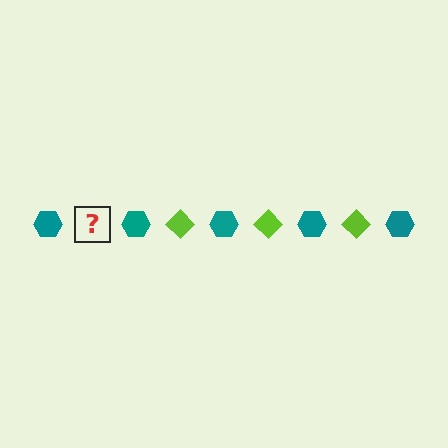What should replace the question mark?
The question mark should be replaced with a lime diamond.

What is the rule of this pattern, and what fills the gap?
The rule is that the pattern alternates between teal hexagon and lime diamond. The gap should be filled with a lime diamond.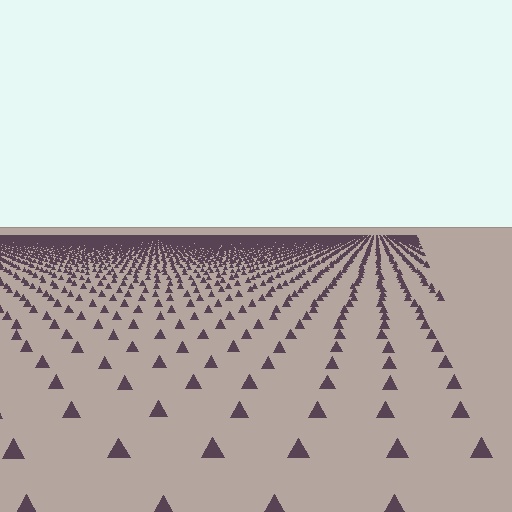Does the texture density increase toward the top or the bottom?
Density increases toward the top.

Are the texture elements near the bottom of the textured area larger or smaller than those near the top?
Larger. Near the bottom, elements are closer to the viewer and appear at a bigger on-screen size.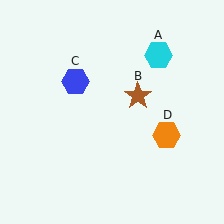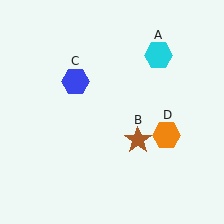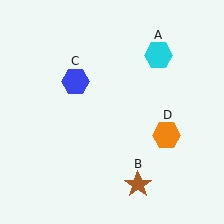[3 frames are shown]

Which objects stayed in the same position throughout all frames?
Cyan hexagon (object A) and blue hexagon (object C) and orange hexagon (object D) remained stationary.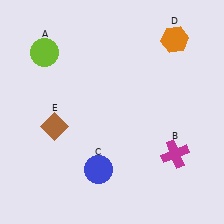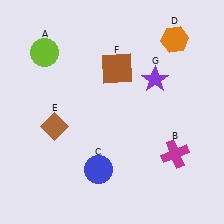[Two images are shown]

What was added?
A brown square (F), a purple star (G) were added in Image 2.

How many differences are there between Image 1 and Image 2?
There are 2 differences between the two images.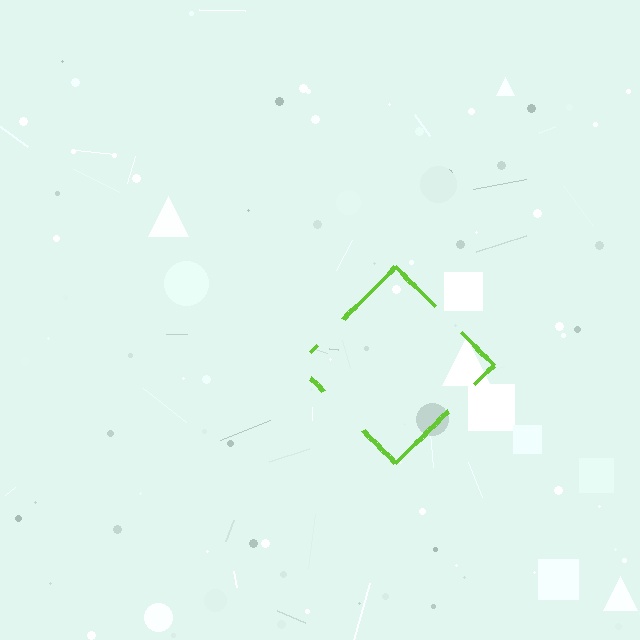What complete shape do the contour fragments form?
The contour fragments form a diamond.